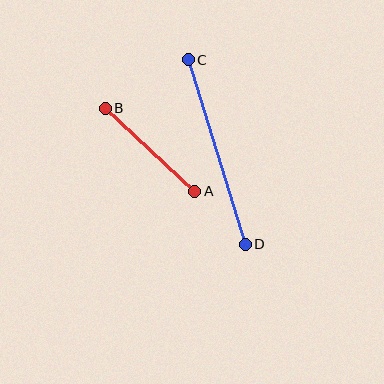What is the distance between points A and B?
The distance is approximately 122 pixels.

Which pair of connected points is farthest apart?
Points C and D are farthest apart.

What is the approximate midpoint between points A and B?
The midpoint is at approximately (150, 150) pixels.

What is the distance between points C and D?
The distance is approximately 193 pixels.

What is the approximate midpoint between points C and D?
The midpoint is at approximately (217, 152) pixels.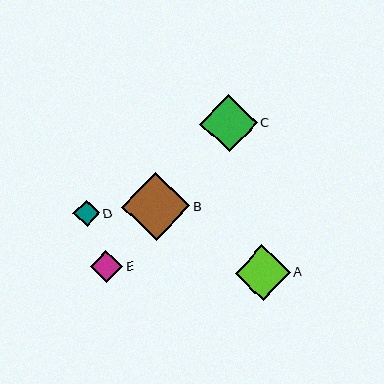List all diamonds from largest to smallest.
From largest to smallest: B, C, A, E, D.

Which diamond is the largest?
Diamond B is the largest with a size of approximately 68 pixels.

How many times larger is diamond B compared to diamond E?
Diamond B is approximately 2.1 times the size of diamond E.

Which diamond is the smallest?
Diamond D is the smallest with a size of approximately 26 pixels.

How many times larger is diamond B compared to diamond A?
Diamond B is approximately 1.2 times the size of diamond A.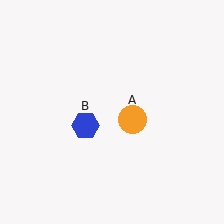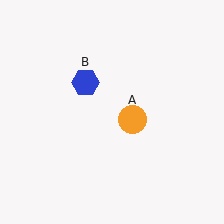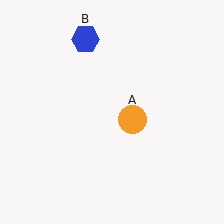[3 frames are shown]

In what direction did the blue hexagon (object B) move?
The blue hexagon (object B) moved up.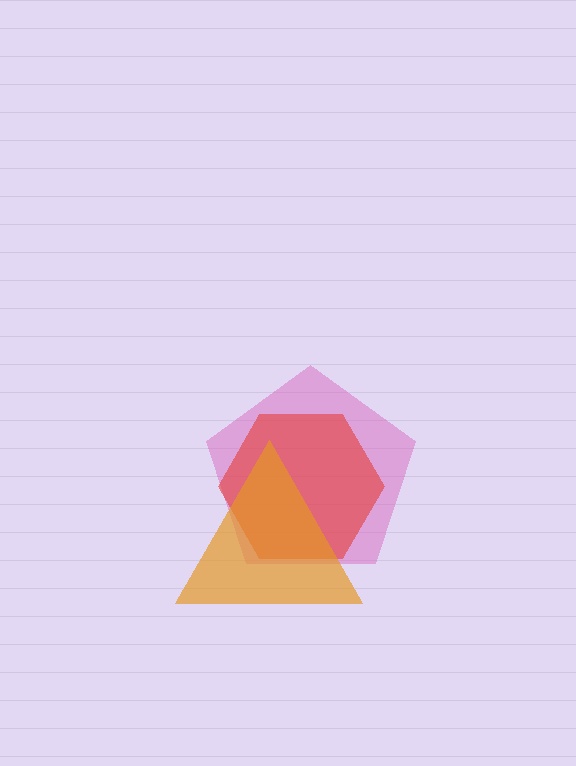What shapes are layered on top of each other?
The layered shapes are: a pink pentagon, a red hexagon, an orange triangle.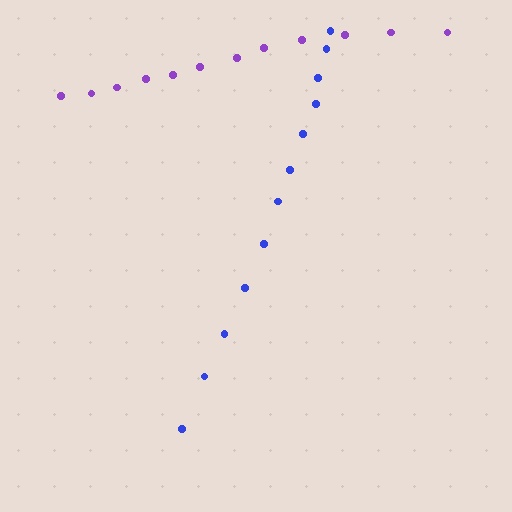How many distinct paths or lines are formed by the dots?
There are 2 distinct paths.